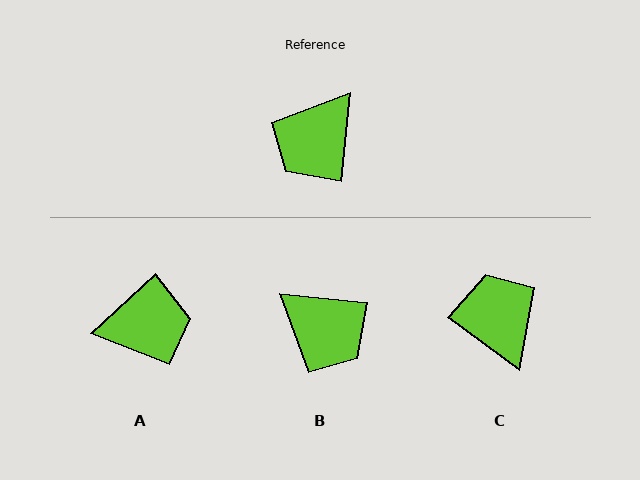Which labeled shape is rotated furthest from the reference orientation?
A, about 138 degrees away.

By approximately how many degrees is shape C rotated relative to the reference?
Approximately 121 degrees clockwise.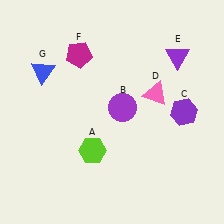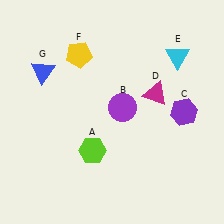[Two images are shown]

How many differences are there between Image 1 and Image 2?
There are 3 differences between the two images.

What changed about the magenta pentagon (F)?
In Image 1, F is magenta. In Image 2, it changed to yellow.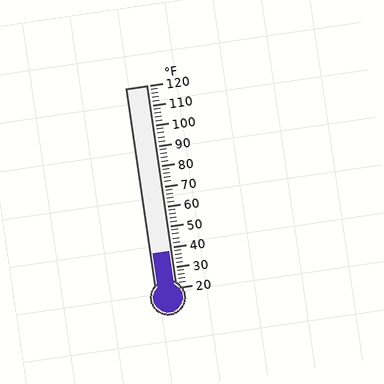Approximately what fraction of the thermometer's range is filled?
The thermometer is filled to approximately 20% of its range.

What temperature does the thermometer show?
The thermometer shows approximately 38°F.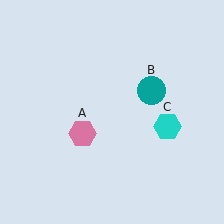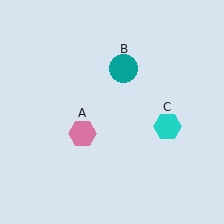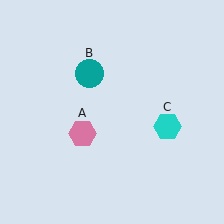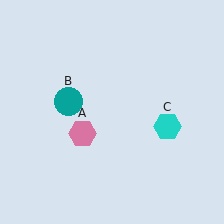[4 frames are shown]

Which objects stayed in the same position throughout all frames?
Pink hexagon (object A) and cyan hexagon (object C) remained stationary.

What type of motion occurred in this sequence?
The teal circle (object B) rotated counterclockwise around the center of the scene.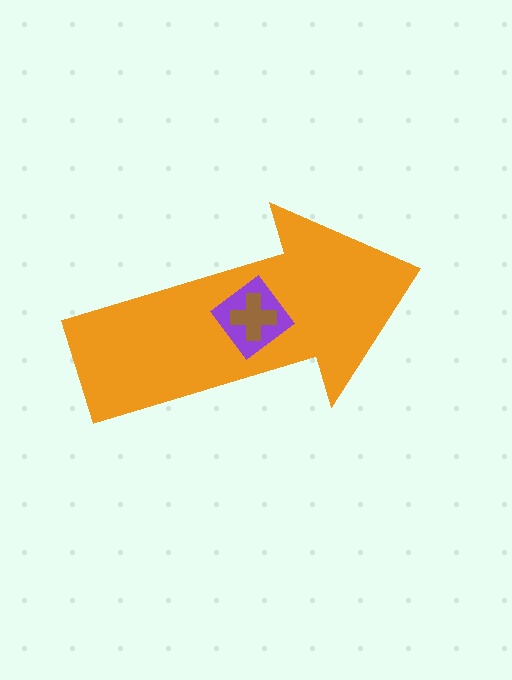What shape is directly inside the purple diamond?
The brown cross.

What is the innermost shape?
The brown cross.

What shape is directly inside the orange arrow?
The purple diamond.